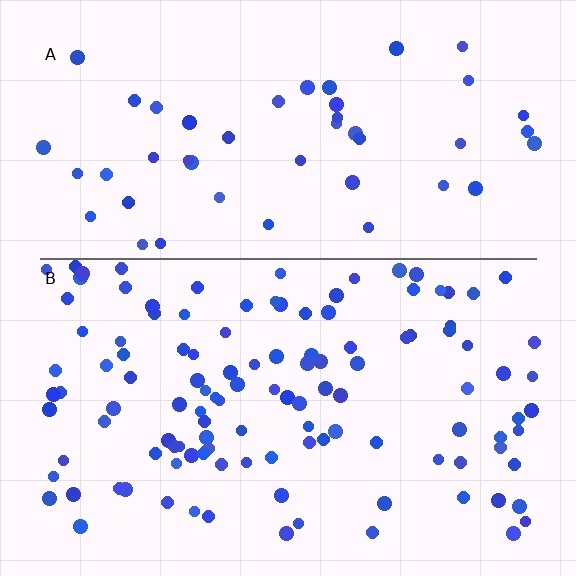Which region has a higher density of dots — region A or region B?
B (the bottom).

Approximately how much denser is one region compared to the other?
Approximately 2.5× — region B over region A.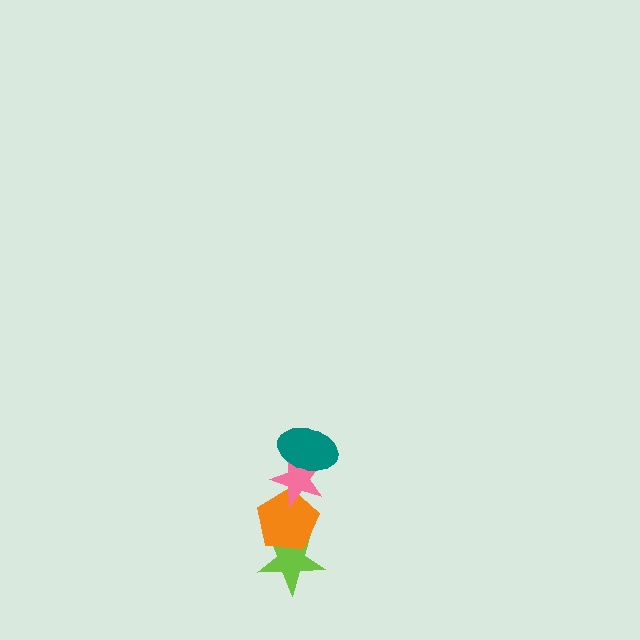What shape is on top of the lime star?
The orange pentagon is on top of the lime star.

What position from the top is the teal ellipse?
The teal ellipse is 1st from the top.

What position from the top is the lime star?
The lime star is 4th from the top.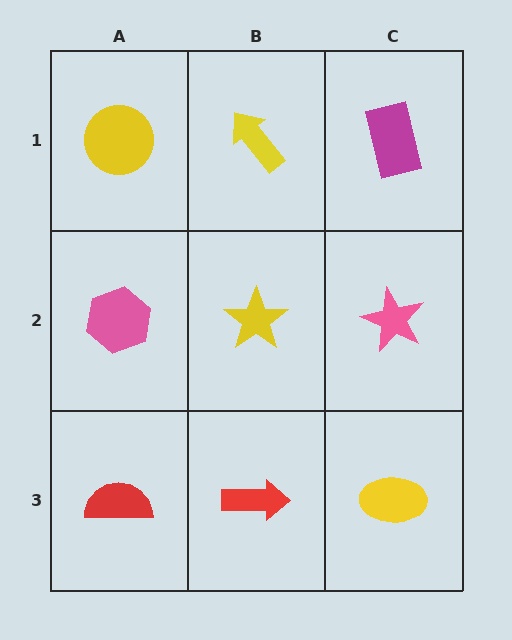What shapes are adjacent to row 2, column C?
A magenta rectangle (row 1, column C), a yellow ellipse (row 3, column C), a yellow star (row 2, column B).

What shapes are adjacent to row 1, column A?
A pink hexagon (row 2, column A), a yellow arrow (row 1, column B).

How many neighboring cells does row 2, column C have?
3.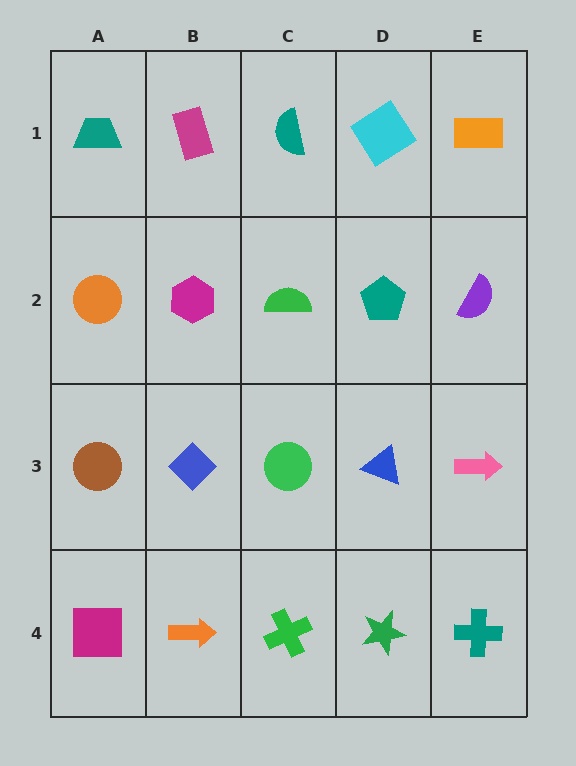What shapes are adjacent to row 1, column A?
An orange circle (row 2, column A), a magenta rectangle (row 1, column B).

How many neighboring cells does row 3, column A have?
3.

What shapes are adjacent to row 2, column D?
A cyan diamond (row 1, column D), a blue triangle (row 3, column D), a green semicircle (row 2, column C), a purple semicircle (row 2, column E).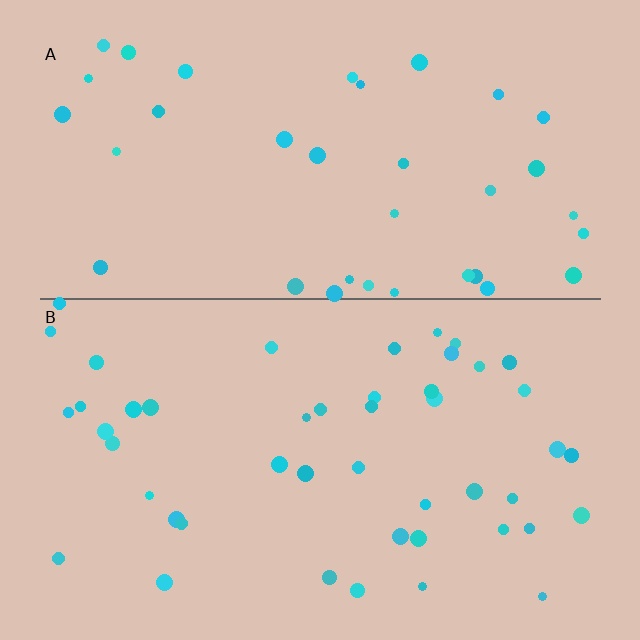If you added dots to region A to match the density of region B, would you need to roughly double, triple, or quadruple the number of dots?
Approximately double.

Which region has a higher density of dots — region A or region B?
B (the bottom).